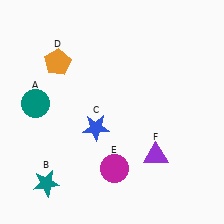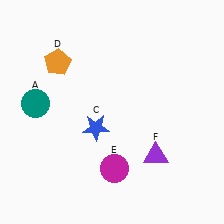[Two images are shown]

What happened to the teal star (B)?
The teal star (B) was removed in Image 2. It was in the bottom-left area of Image 1.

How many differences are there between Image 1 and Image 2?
There is 1 difference between the two images.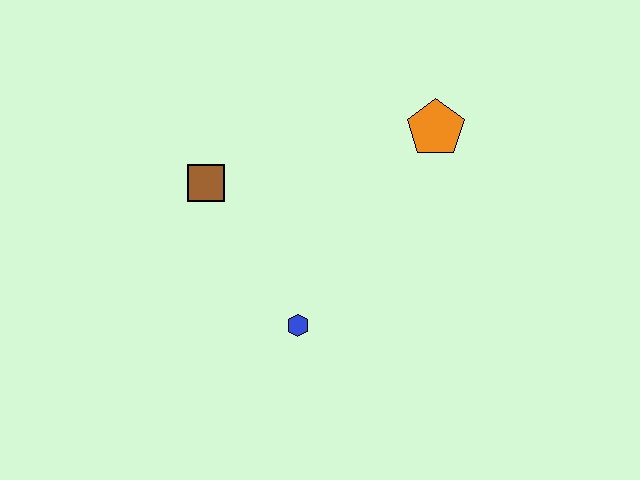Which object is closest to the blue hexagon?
The brown square is closest to the blue hexagon.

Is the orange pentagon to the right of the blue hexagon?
Yes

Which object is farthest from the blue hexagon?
The orange pentagon is farthest from the blue hexagon.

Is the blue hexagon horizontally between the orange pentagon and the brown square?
Yes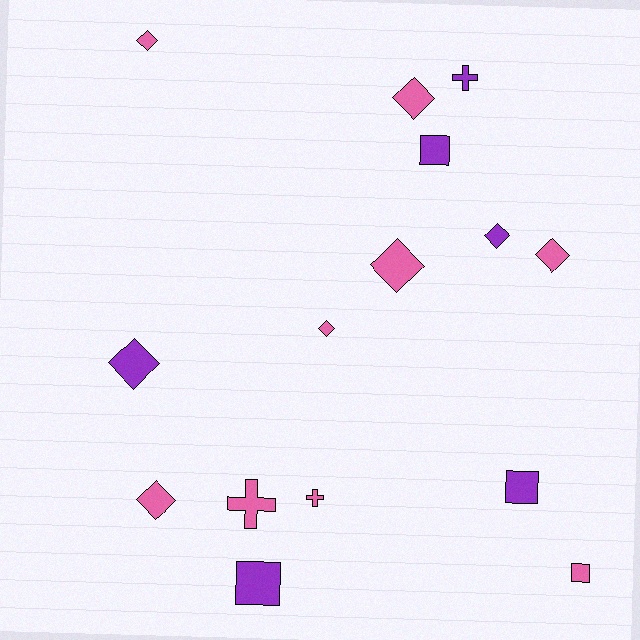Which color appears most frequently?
Pink, with 9 objects.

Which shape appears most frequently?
Diamond, with 8 objects.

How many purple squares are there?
There are 3 purple squares.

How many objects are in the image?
There are 15 objects.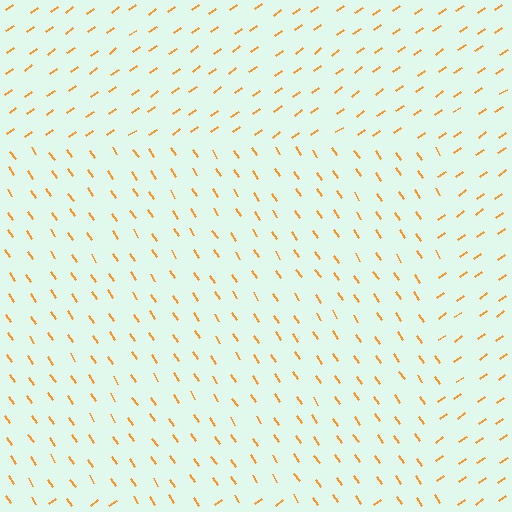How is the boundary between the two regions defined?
The boundary is defined purely by a change in line orientation (approximately 88 degrees difference). All lines are the same color and thickness.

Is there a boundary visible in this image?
Yes, there is a texture boundary formed by a change in line orientation.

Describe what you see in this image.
The image is filled with small orange line segments. A rectangle region in the image has lines oriented differently from the surrounding lines, creating a visible texture boundary.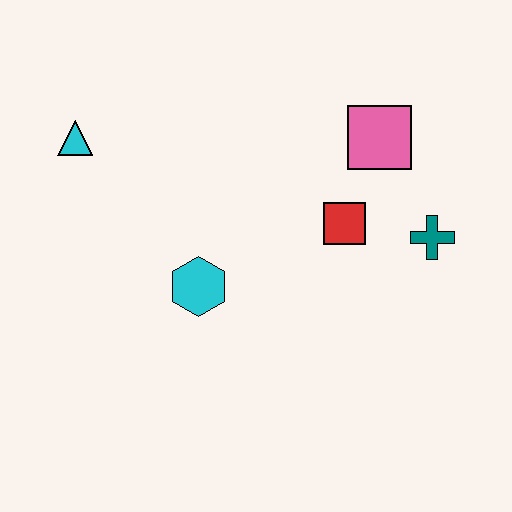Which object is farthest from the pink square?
The cyan triangle is farthest from the pink square.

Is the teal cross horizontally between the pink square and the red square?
No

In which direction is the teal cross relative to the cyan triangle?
The teal cross is to the right of the cyan triangle.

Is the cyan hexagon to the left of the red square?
Yes